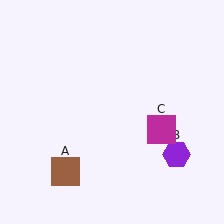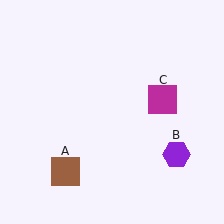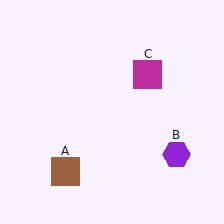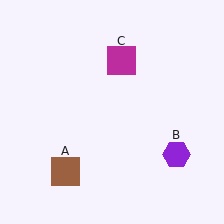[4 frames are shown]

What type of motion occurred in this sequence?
The magenta square (object C) rotated counterclockwise around the center of the scene.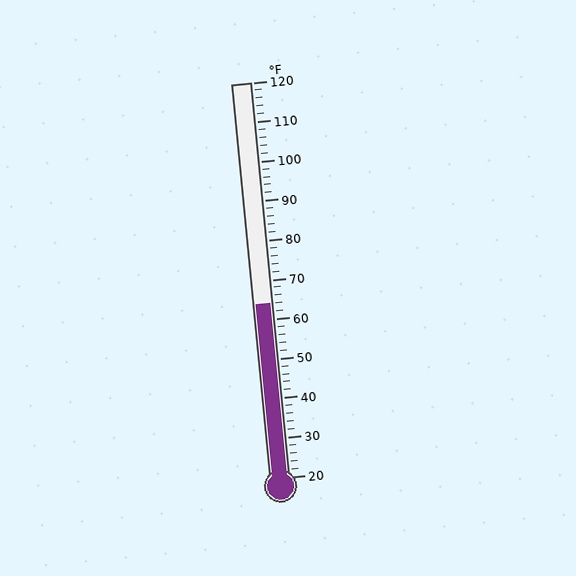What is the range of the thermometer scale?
The thermometer scale ranges from 20°F to 120°F.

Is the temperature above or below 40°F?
The temperature is above 40°F.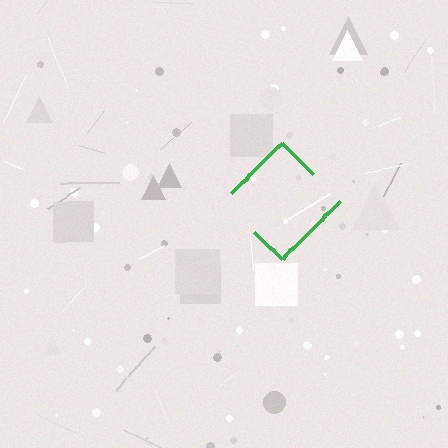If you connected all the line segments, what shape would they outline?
They would outline a diamond.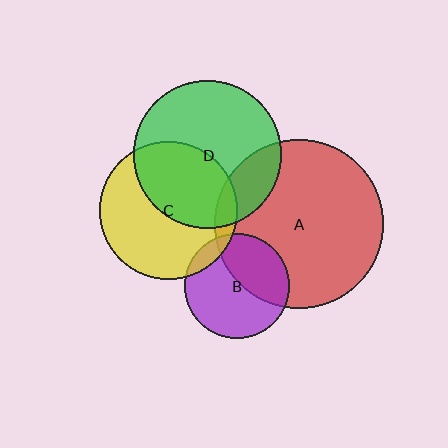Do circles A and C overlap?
Yes.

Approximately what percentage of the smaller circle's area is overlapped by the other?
Approximately 10%.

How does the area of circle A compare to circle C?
Approximately 1.5 times.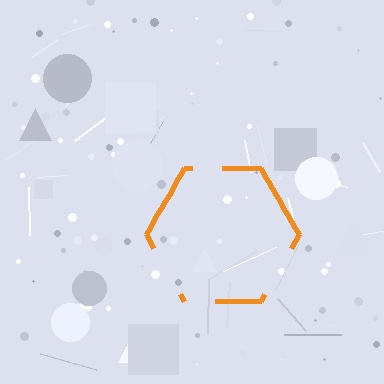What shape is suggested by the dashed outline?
The dashed outline suggests a hexagon.